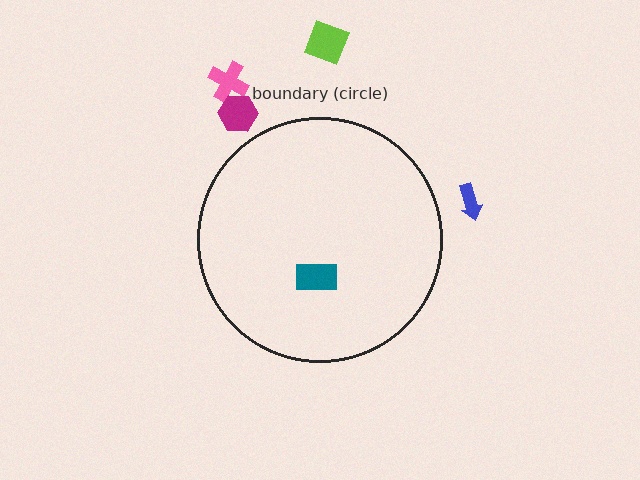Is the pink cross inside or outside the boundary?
Outside.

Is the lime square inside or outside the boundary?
Outside.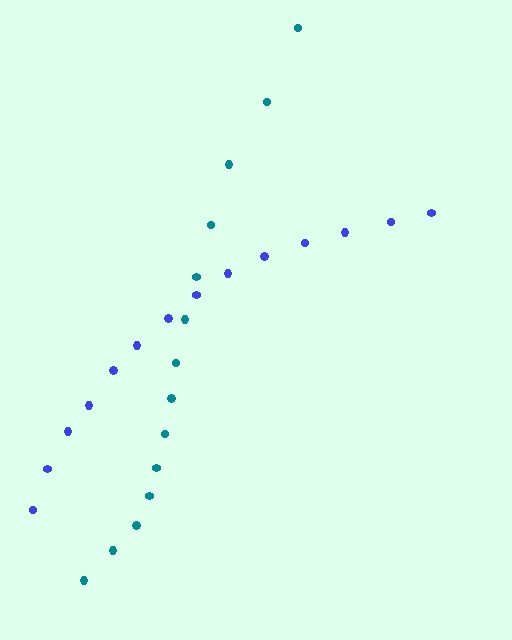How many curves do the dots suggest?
There are 2 distinct paths.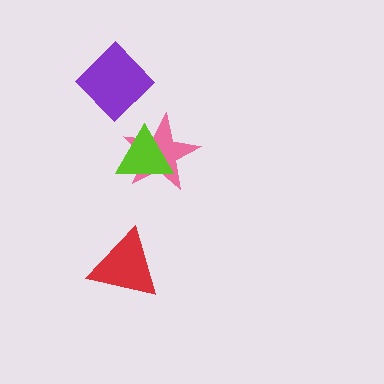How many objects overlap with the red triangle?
0 objects overlap with the red triangle.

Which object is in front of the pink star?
The lime triangle is in front of the pink star.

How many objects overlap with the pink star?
1 object overlaps with the pink star.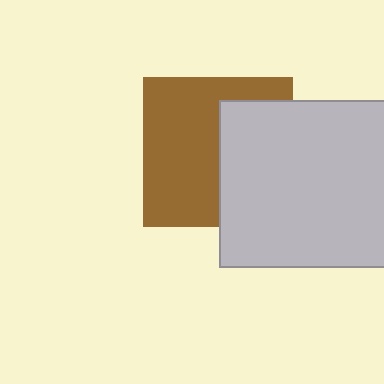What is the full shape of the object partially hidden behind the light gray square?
The partially hidden object is a brown square.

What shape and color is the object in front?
The object in front is a light gray square.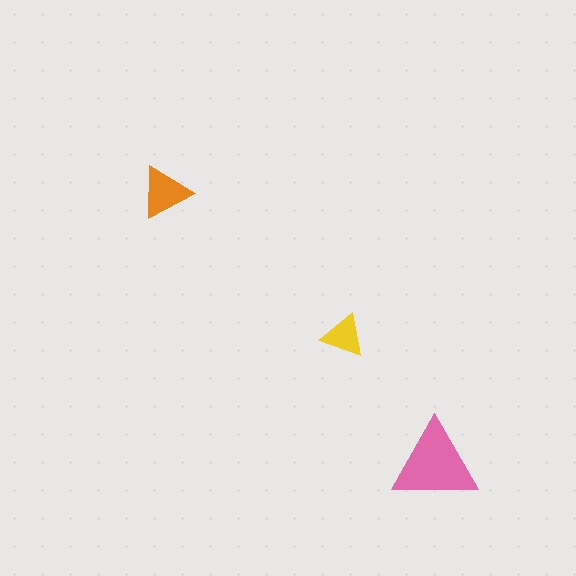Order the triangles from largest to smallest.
the pink one, the orange one, the yellow one.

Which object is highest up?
The orange triangle is topmost.